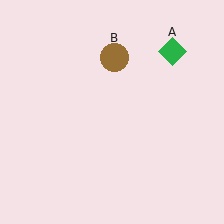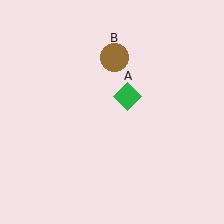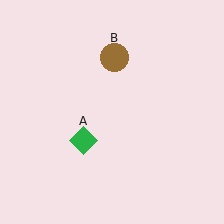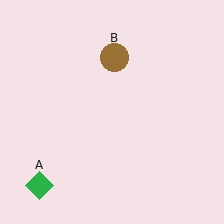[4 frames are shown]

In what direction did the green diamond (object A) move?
The green diamond (object A) moved down and to the left.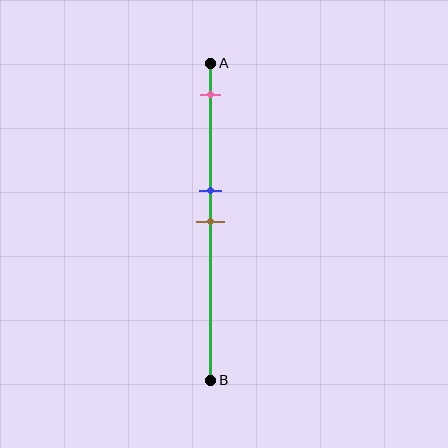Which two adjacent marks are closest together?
The blue and brown marks are the closest adjacent pair.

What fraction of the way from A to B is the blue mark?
The blue mark is approximately 40% (0.4) of the way from A to B.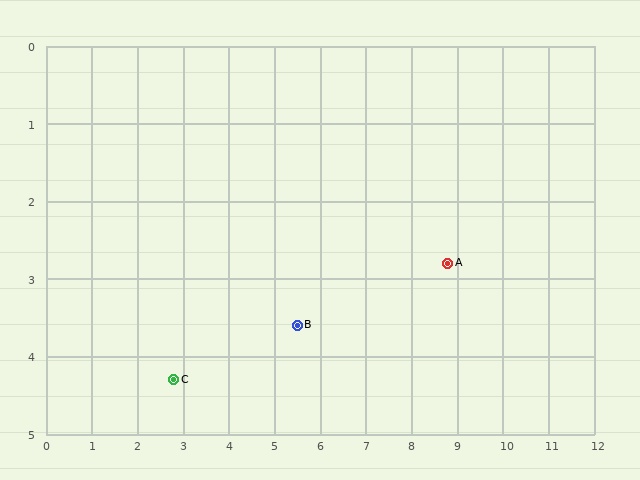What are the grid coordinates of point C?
Point C is at approximately (2.8, 4.3).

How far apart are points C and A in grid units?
Points C and A are about 6.2 grid units apart.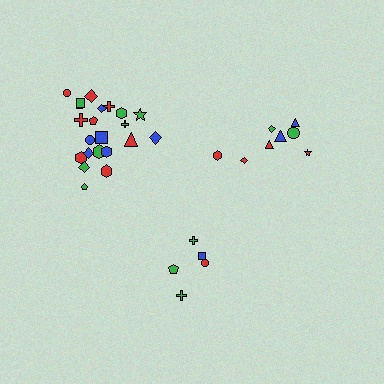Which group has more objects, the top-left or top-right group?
The top-left group.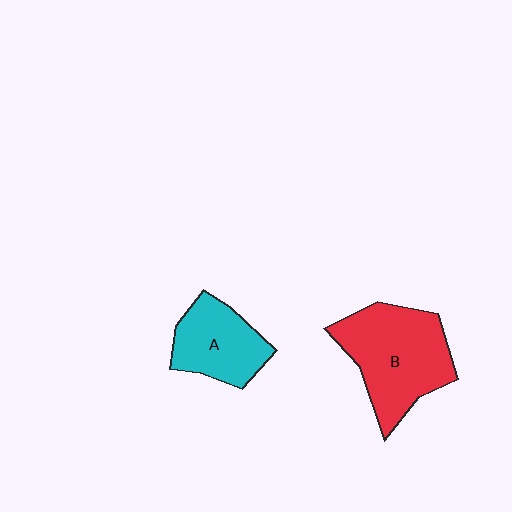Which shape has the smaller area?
Shape A (cyan).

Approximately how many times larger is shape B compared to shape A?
Approximately 1.6 times.